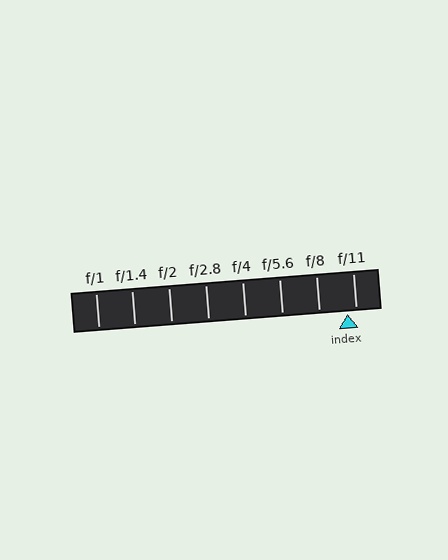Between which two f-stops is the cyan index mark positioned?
The index mark is between f/8 and f/11.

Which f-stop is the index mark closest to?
The index mark is closest to f/11.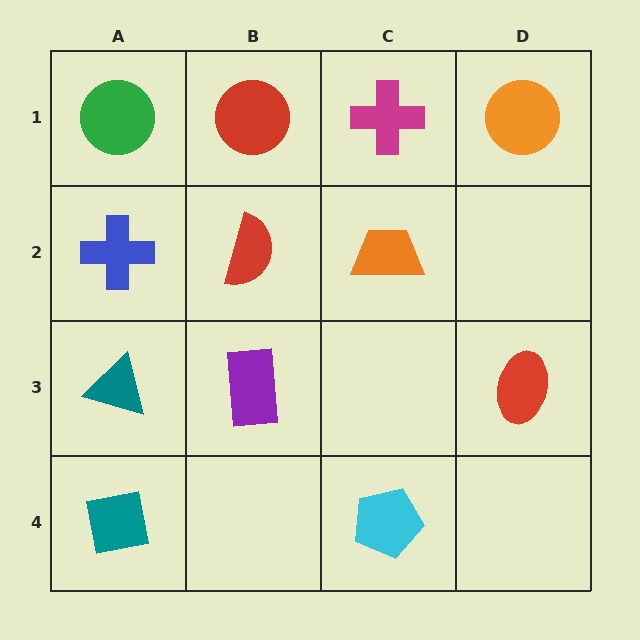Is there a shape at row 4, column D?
No, that cell is empty.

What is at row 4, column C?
A cyan pentagon.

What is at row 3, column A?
A teal triangle.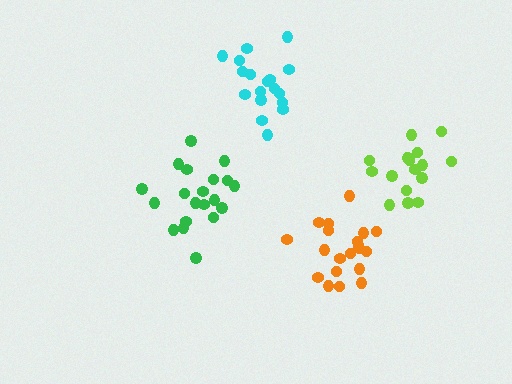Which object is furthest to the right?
The lime cluster is rightmost.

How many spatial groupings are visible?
There are 4 spatial groupings.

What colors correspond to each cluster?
The clusters are colored: orange, green, lime, cyan.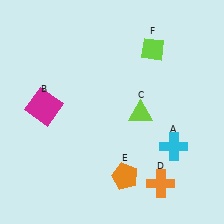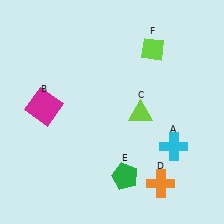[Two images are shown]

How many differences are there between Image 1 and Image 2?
There is 1 difference between the two images.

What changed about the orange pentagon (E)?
In Image 1, E is orange. In Image 2, it changed to green.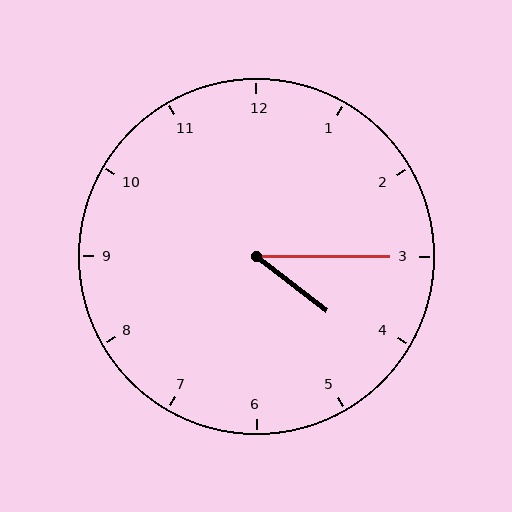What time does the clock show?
4:15.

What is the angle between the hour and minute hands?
Approximately 38 degrees.